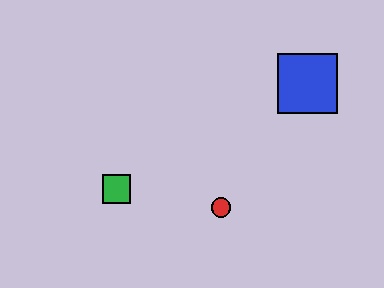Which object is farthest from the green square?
The blue square is farthest from the green square.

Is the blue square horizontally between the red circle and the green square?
No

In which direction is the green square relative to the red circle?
The green square is to the left of the red circle.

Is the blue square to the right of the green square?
Yes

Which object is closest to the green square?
The red circle is closest to the green square.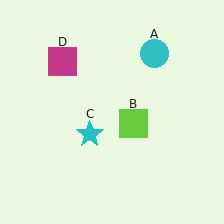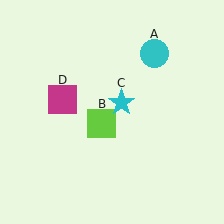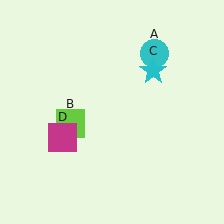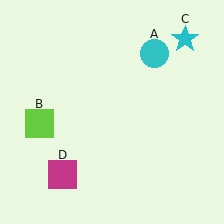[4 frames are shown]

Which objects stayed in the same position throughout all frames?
Cyan circle (object A) remained stationary.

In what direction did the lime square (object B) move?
The lime square (object B) moved left.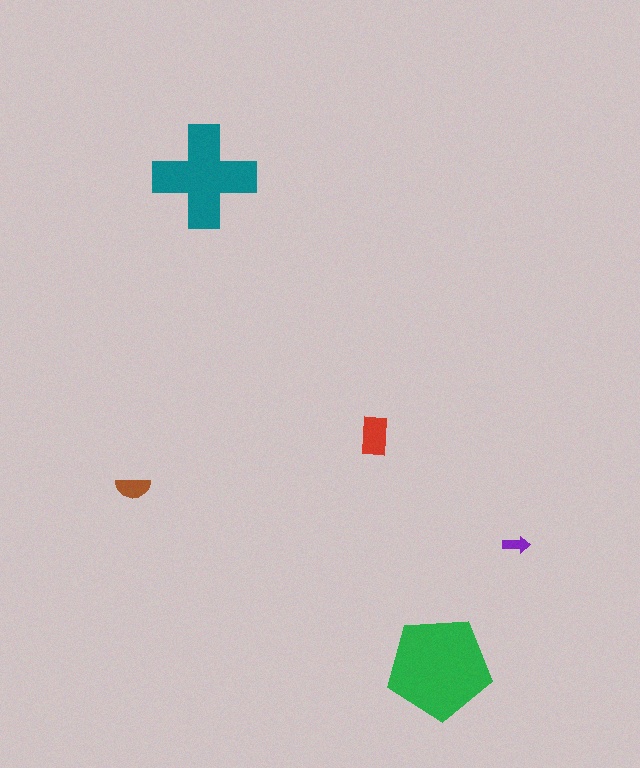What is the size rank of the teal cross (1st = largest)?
2nd.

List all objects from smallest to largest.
The purple arrow, the brown semicircle, the red rectangle, the teal cross, the green pentagon.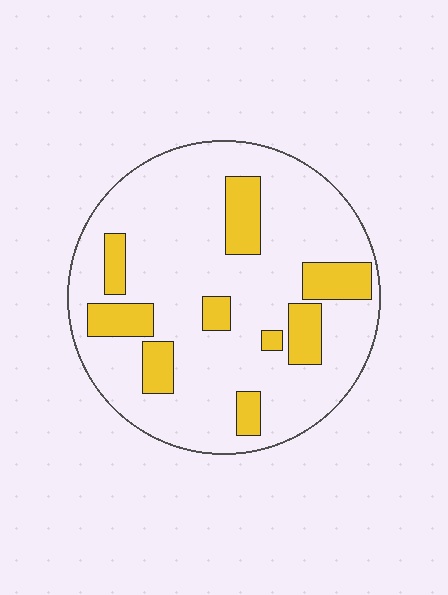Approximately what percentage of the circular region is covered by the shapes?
Approximately 20%.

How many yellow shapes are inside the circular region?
9.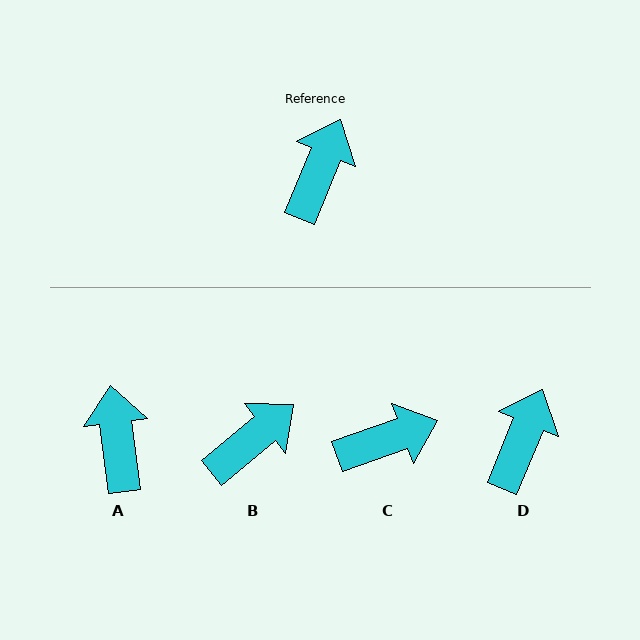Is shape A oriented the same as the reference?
No, it is off by about 30 degrees.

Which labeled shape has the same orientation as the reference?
D.